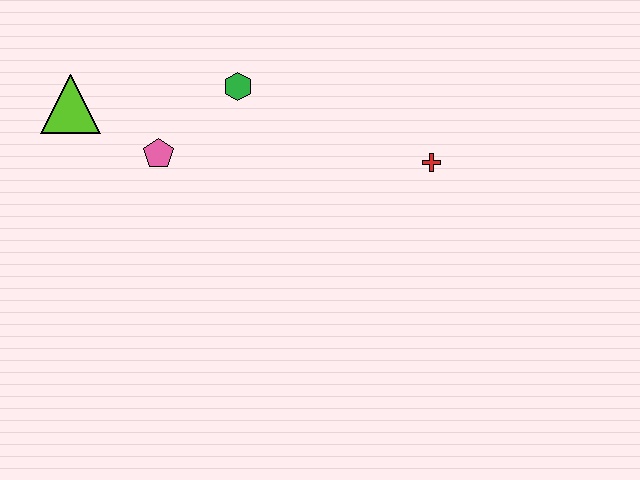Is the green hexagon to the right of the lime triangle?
Yes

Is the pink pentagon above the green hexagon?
No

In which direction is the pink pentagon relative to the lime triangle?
The pink pentagon is to the right of the lime triangle.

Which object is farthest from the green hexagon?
The red cross is farthest from the green hexagon.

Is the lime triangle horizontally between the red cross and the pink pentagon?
No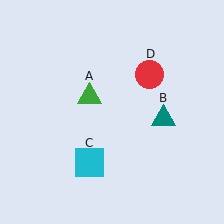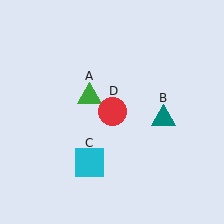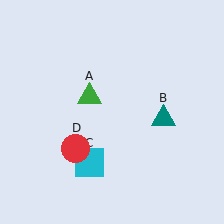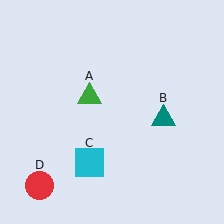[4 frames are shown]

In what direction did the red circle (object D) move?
The red circle (object D) moved down and to the left.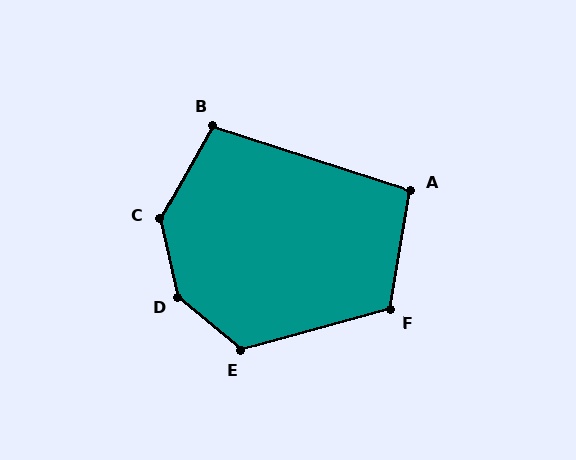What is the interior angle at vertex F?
Approximately 115 degrees (obtuse).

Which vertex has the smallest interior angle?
A, at approximately 98 degrees.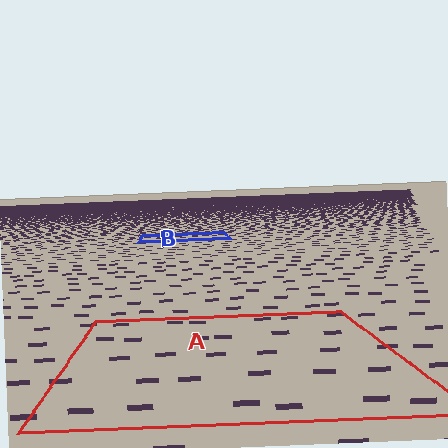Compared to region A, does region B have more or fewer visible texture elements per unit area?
Region B has more texture elements per unit area — they are packed more densely because it is farther away.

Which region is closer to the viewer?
Region A is closer. The texture elements there are larger and more spread out.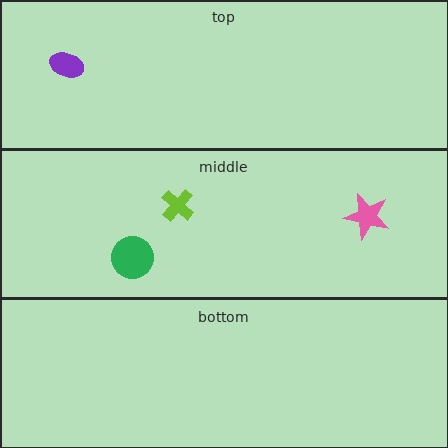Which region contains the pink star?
The middle region.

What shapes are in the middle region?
The lime cross, the green circle, the pink star.